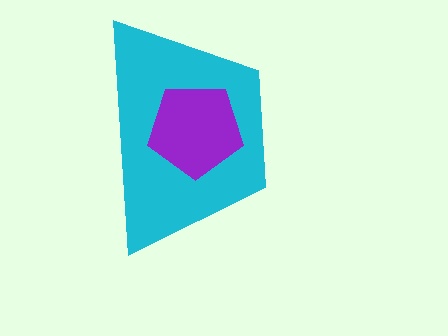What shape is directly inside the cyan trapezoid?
The purple pentagon.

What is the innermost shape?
The purple pentagon.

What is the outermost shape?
The cyan trapezoid.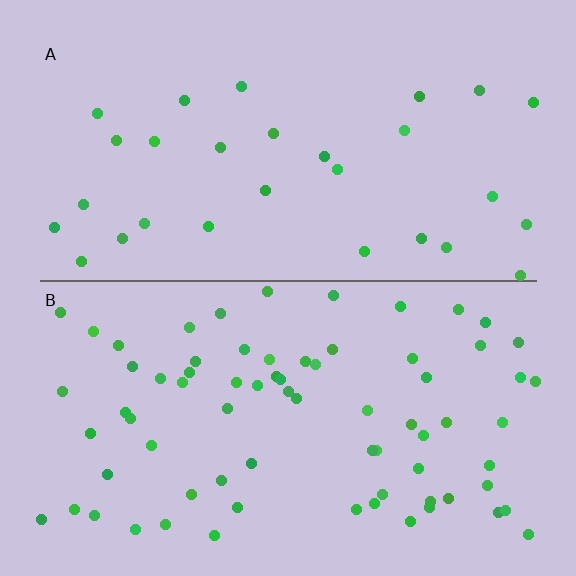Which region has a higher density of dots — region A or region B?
B (the bottom).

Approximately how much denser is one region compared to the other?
Approximately 2.5× — region B over region A.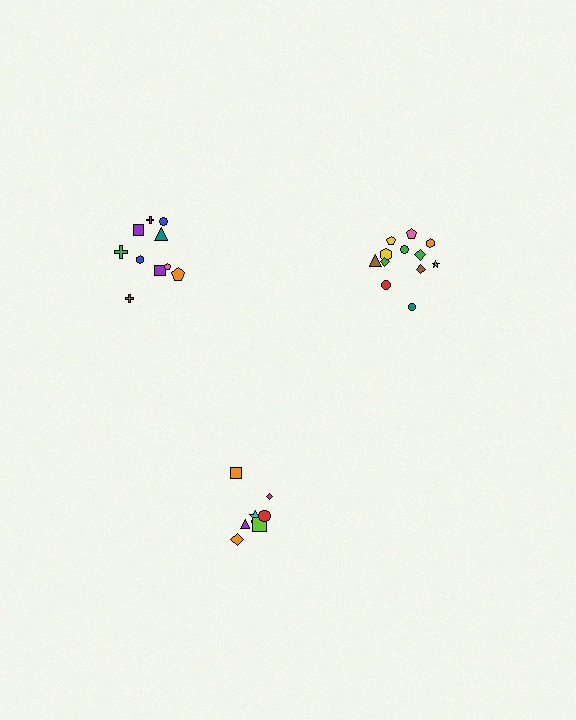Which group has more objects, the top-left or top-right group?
The top-right group.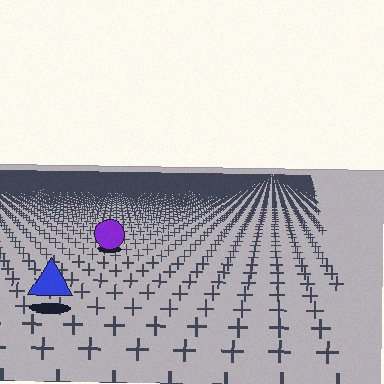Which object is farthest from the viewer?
The purple circle is farthest from the viewer. It appears smaller and the ground texture around it is denser.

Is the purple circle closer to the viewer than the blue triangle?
No. The blue triangle is closer — you can tell from the texture gradient: the ground texture is coarser near it.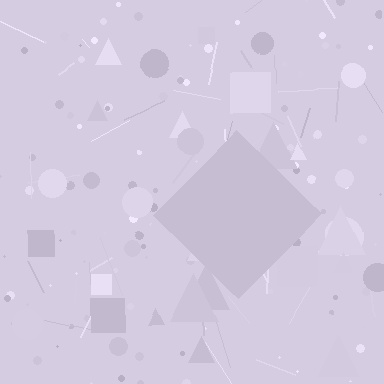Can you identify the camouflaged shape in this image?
The camouflaged shape is a diamond.